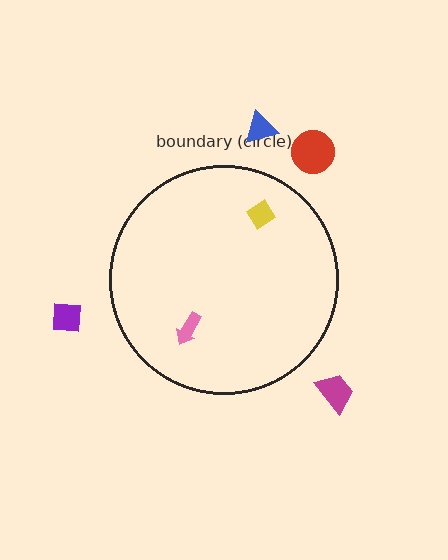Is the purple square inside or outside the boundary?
Outside.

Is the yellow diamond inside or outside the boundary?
Inside.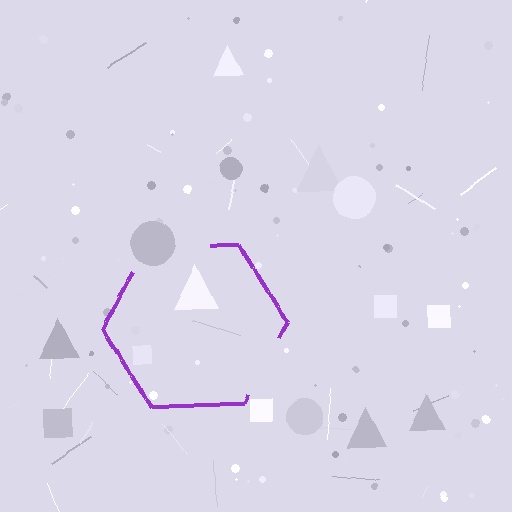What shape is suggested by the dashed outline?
The dashed outline suggests a hexagon.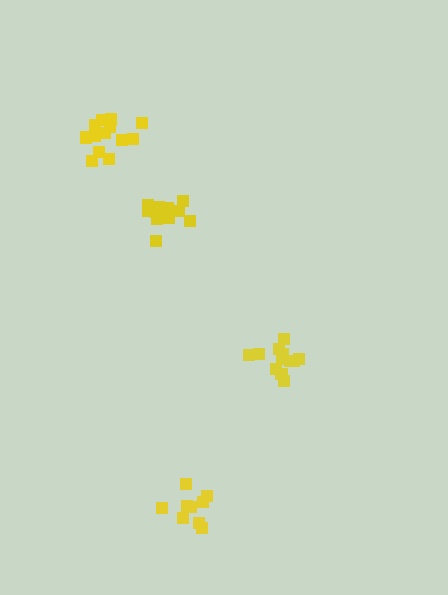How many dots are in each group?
Group 1: 13 dots, Group 2: 12 dots, Group 3: 14 dots, Group 4: 9 dots (48 total).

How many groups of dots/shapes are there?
There are 4 groups.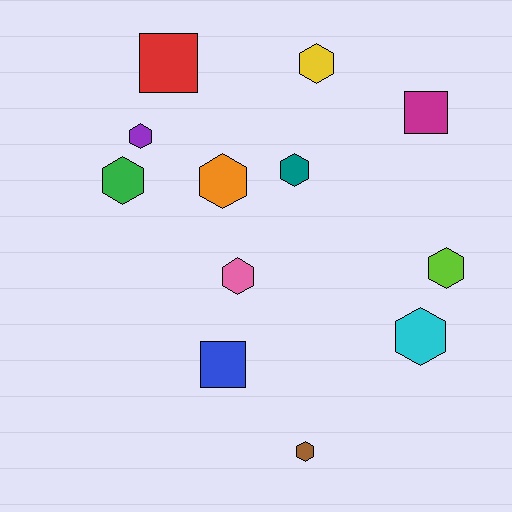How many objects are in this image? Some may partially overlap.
There are 12 objects.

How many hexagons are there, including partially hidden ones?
There are 9 hexagons.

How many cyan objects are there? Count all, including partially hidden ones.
There is 1 cyan object.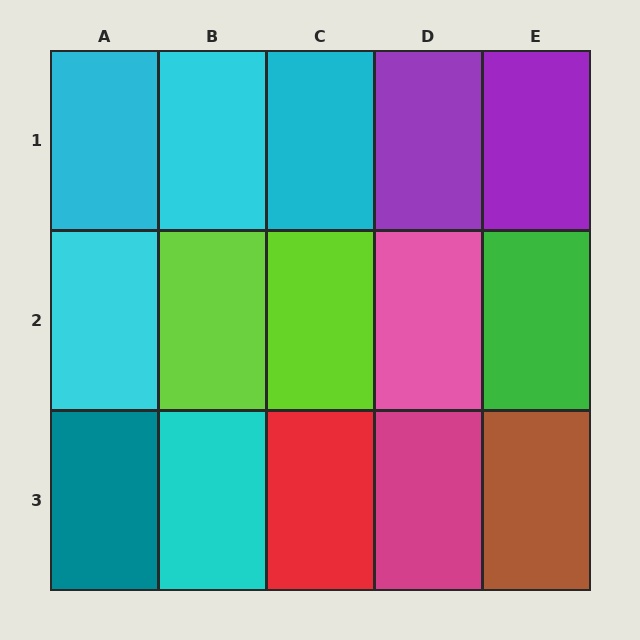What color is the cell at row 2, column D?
Pink.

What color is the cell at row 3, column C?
Red.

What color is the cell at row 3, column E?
Brown.